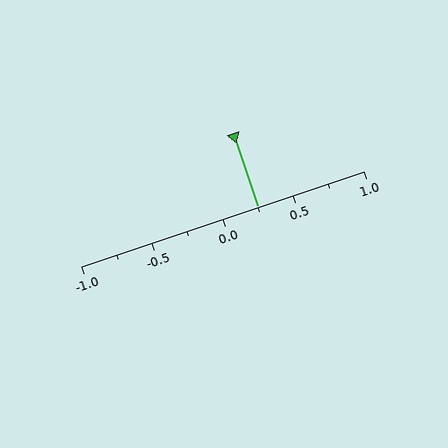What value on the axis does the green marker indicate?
The marker indicates approximately 0.25.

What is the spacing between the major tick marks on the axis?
The major ticks are spaced 0.5 apart.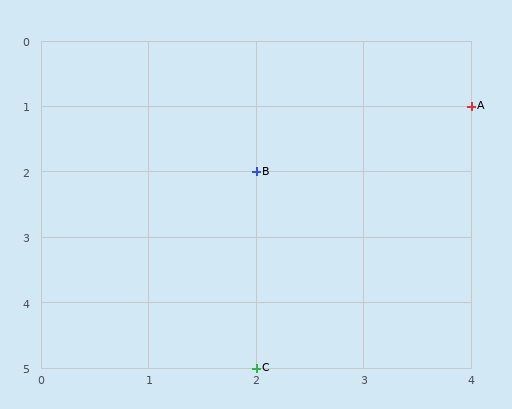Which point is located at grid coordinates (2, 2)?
Point B is at (2, 2).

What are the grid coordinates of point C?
Point C is at grid coordinates (2, 5).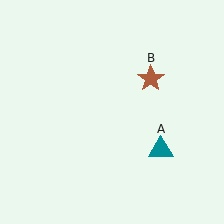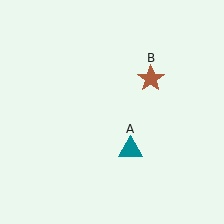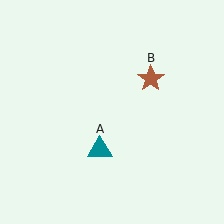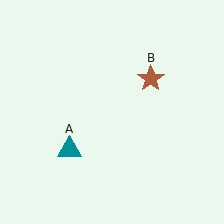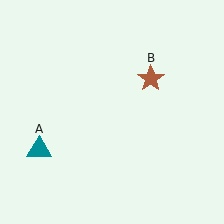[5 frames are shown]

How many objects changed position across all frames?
1 object changed position: teal triangle (object A).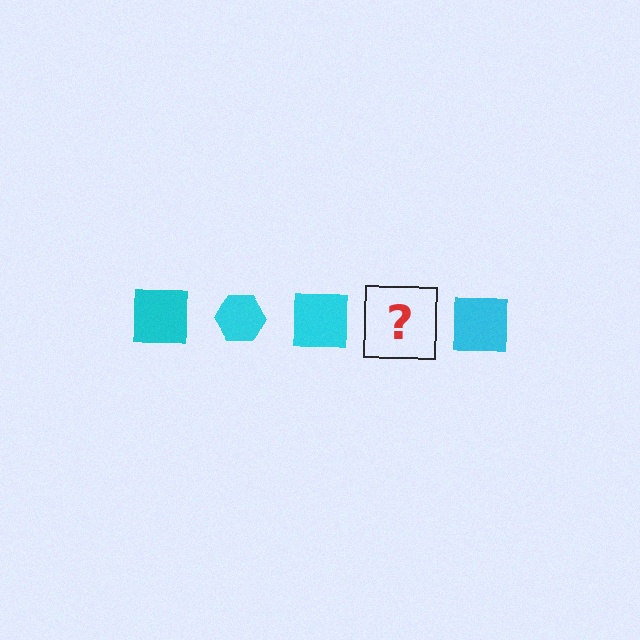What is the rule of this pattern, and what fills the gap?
The rule is that the pattern cycles through square, hexagon shapes in cyan. The gap should be filled with a cyan hexagon.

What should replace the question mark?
The question mark should be replaced with a cyan hexagon.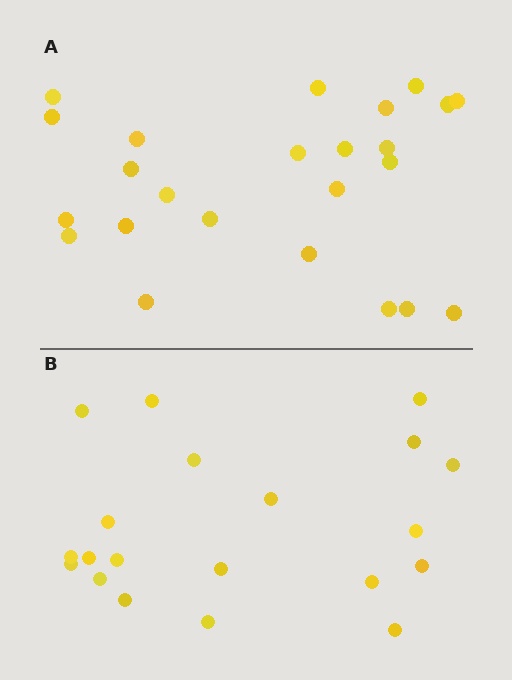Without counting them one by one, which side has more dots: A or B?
Region A (the top region) has more dots.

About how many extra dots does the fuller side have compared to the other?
Region A has about 4 more dots than region B.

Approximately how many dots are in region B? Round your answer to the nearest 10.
About 20 dots.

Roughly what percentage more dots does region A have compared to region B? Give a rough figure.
About 20% more.